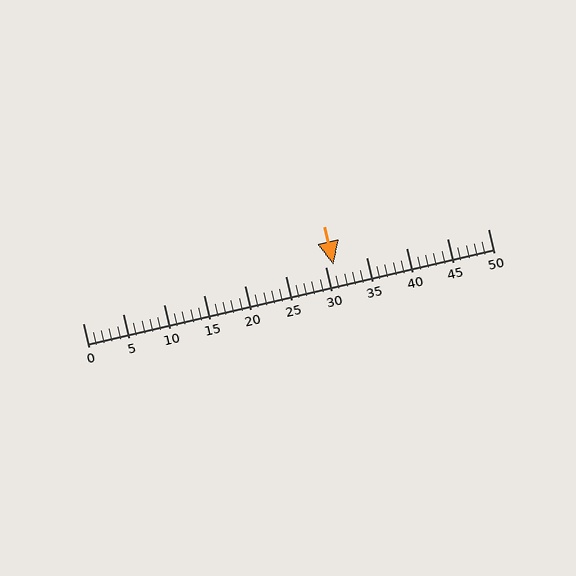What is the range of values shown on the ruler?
The ruler shows values from 0 to 50.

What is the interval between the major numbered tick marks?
The major tick marks are spaced 5 units apart.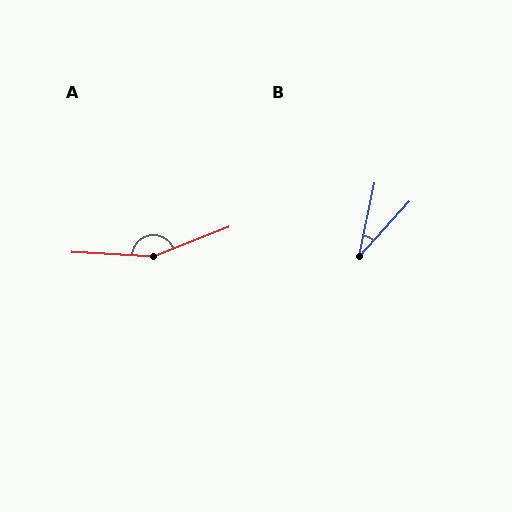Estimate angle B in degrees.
Approximately 31 degrees.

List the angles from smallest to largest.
B (31°), A (156°).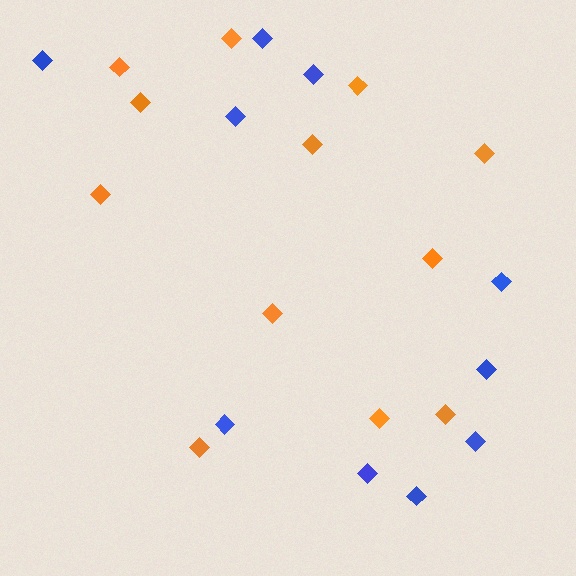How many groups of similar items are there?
There are 2 groups: one group of blue diamonds (10) and one group of orange diamonds (12).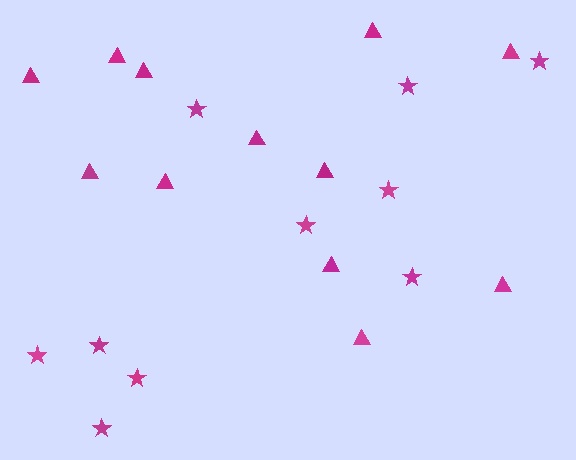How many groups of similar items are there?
There are 2 groups: one group of stars (10) and one group of triangles (12).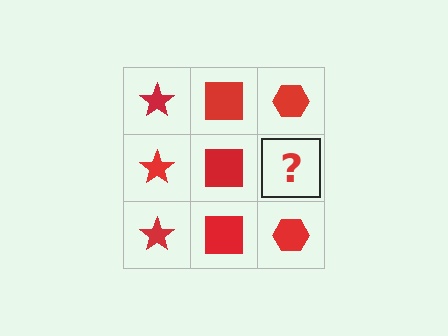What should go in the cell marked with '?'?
The missing cell should contain a red hexagon.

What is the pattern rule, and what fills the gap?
The rule is that each column has a consistent shape. The gap should be filled with a red hexagon.